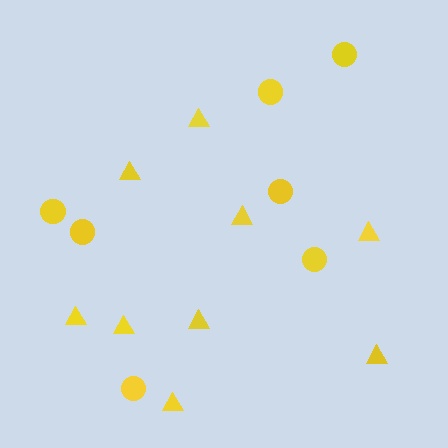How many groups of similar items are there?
There are 2 groups: one group of triangles (9) and one group of circles (7).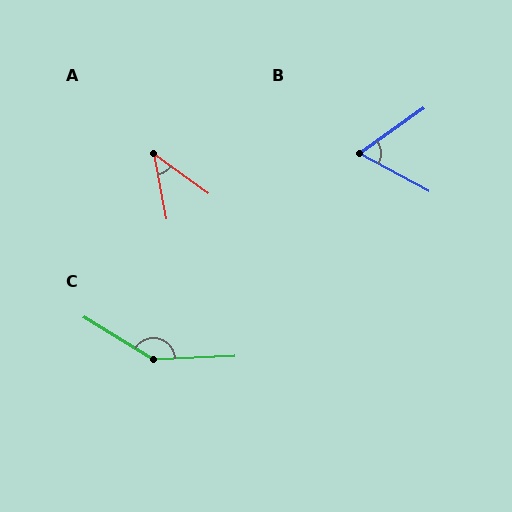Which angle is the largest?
C, at approximately 146 degrees.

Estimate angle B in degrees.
Approximately 63 degrees.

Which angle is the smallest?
A, at approximately 43 degrees.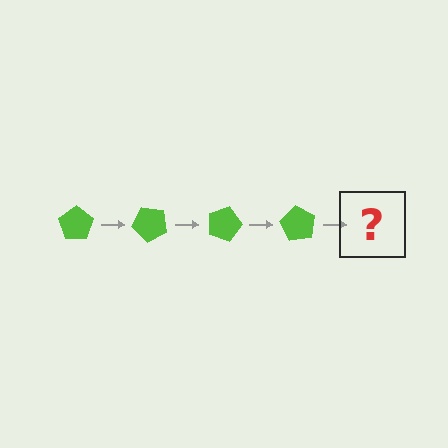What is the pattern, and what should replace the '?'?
The pattern is that the pentagon rotates 45 degrees each step. The '?' should be a lime pentagon rotated 180 degrees.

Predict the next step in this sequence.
The next step is a lime pentagon rotated 180 degrees.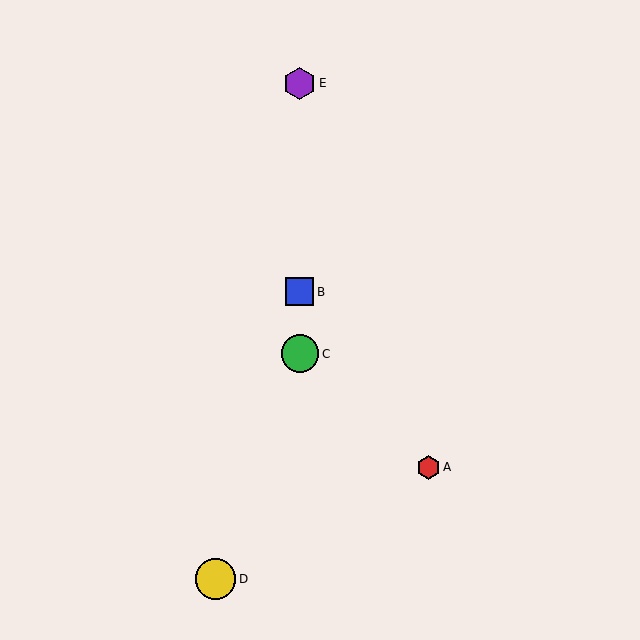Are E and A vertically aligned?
No, E is at x≈300 and A is at x≈429.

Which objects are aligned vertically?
Objects B, C, E are aligned vertically.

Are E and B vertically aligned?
Yes, both are at x≈300.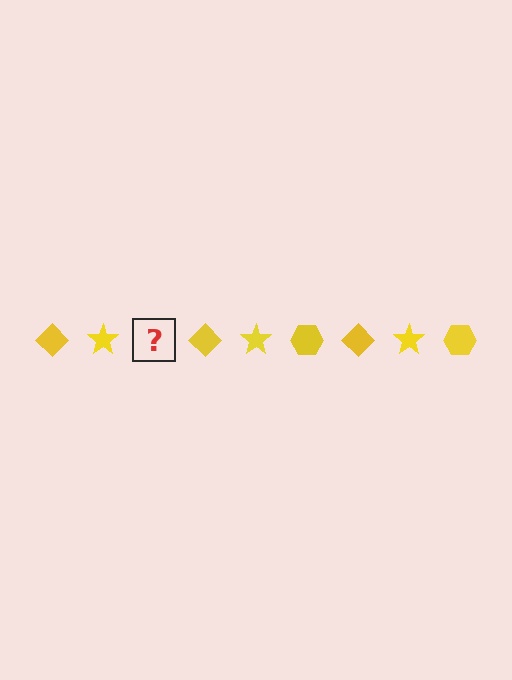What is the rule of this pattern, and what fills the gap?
The rule is that the pattern cycles through diamond, star, hexagon shapes in yellow. The gap should be filled with a yellow hexagon.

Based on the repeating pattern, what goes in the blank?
The blank should be a yellow hexagon.